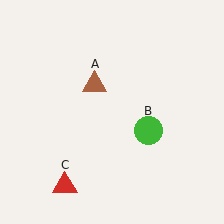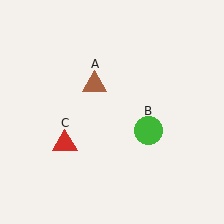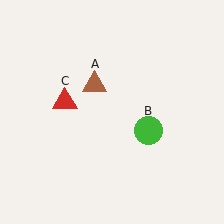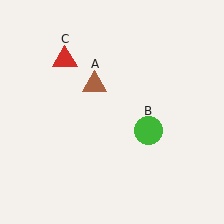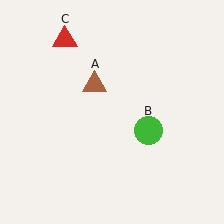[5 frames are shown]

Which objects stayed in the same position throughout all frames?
Brown triangle (object A) and green circle (object B) remained stationary.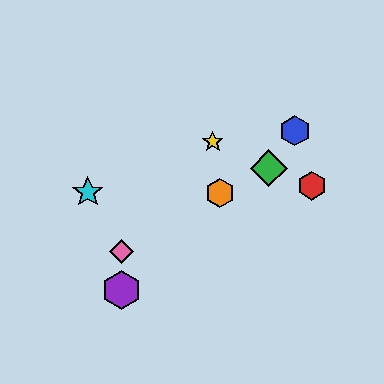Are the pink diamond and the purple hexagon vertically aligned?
Yes, both are at x≈122.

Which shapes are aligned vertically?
The purple hexagon, the pink diamond are aligned vertically.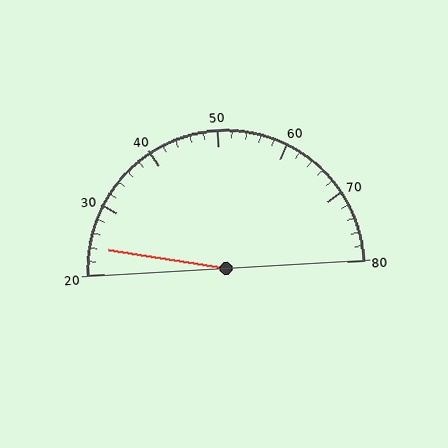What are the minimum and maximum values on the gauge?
The gauge ranges from 20 to 80.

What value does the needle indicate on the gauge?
The needle indicates approximately 24.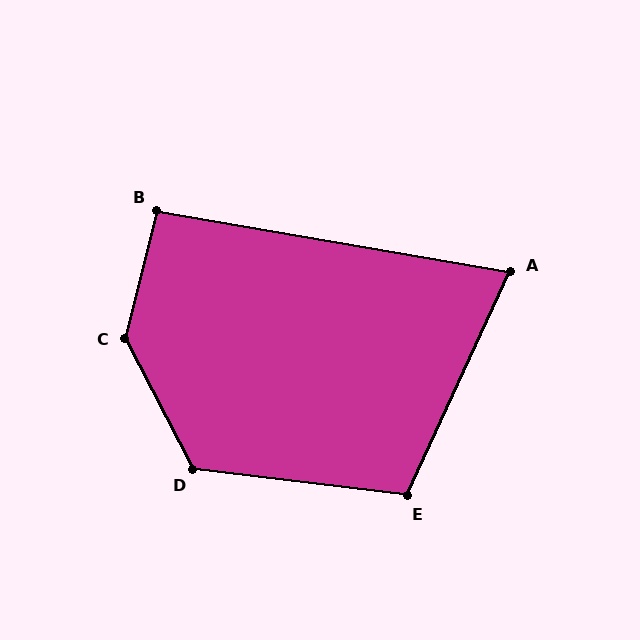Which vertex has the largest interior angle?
C, at approximately 138 degrees.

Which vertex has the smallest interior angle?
A, at approximately 75 degrees.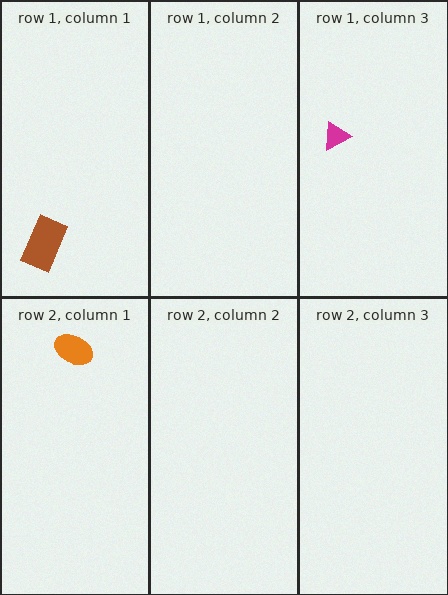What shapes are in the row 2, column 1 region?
The orange ellipse.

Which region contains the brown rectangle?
The row 1, column 1 region.